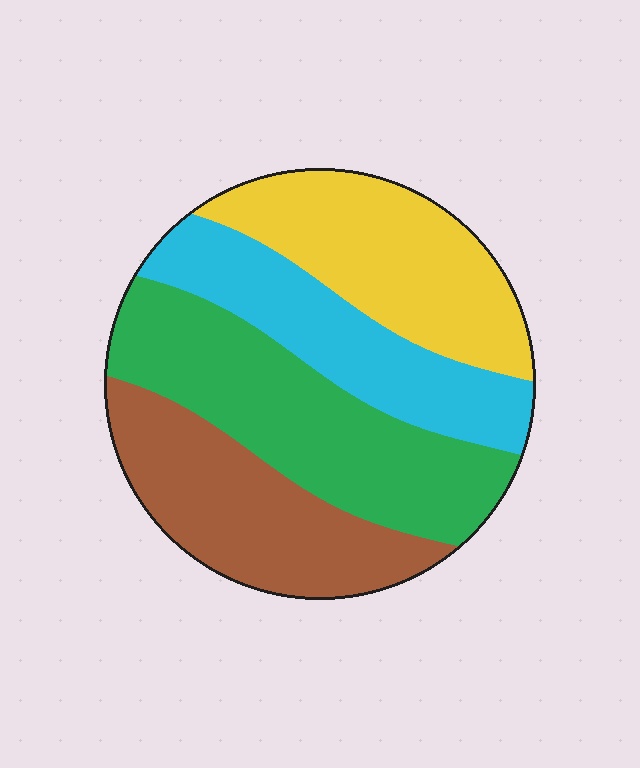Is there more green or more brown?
Green.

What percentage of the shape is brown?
Brown covers around 25% of the shape.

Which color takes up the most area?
Green, at roughly 30%.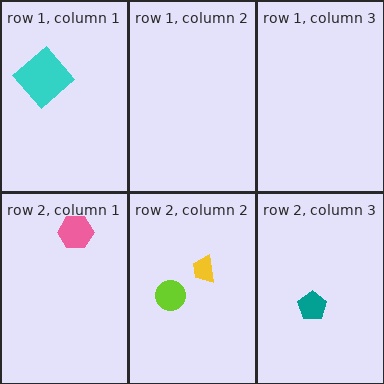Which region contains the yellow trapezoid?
The row 2, column 2 region.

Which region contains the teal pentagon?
The row 2, column 3 region.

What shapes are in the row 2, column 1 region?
The pink hexagon.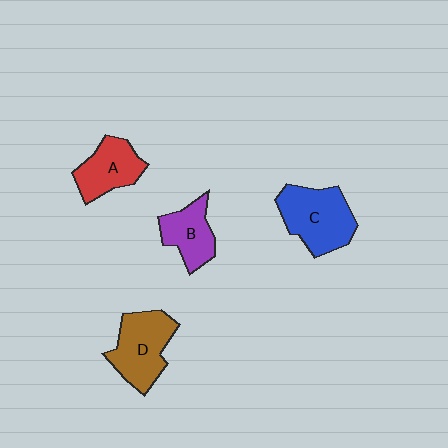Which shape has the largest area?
Shape C (blue).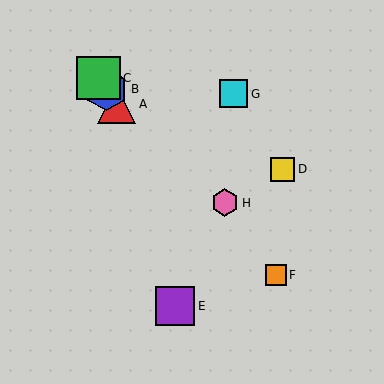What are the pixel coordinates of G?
Object G is at (234, 94).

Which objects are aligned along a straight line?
Objects A, B, C are aligned along a straight line.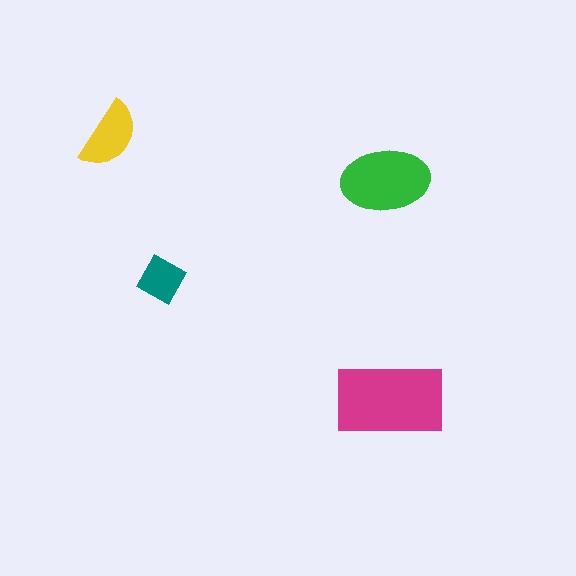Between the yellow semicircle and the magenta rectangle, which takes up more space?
The magenta rectangle.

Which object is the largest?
The magenta rectangle.